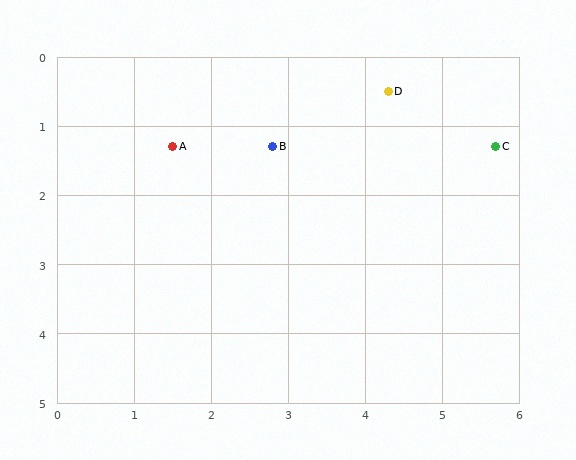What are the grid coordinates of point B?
Point B is at approximately (2.8, 1.3).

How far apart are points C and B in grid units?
Points C and B are about 2.9 grid units apart.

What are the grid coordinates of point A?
Point A is at approximately (1.5, 1.3).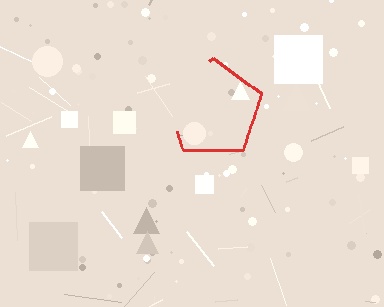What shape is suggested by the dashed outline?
The dashed outline suggests a pentagon.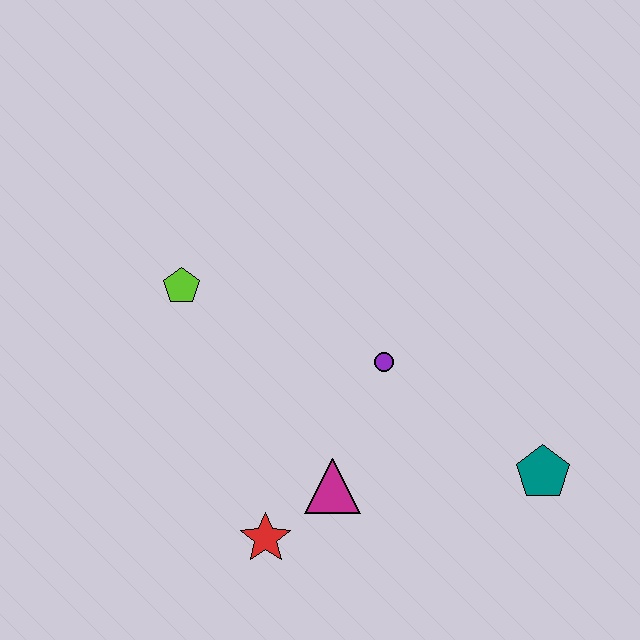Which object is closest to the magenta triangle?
The red star is closest to the magenta triangle.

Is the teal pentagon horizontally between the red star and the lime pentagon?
No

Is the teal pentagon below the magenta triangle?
No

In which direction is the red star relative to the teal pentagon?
The red star is to the left of the teal pentagon.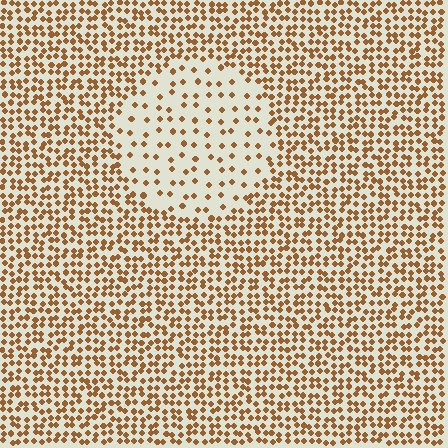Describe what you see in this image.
The image contains small brown elements arranged at two different densities. A circle-shaped region is visible where the elements are less densely packed than the surrounding area.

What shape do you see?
I see a circle.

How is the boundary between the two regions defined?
The boundary is defined by a change in element density (approximately 2.7x ratio). All elements are the same color, size, and shape.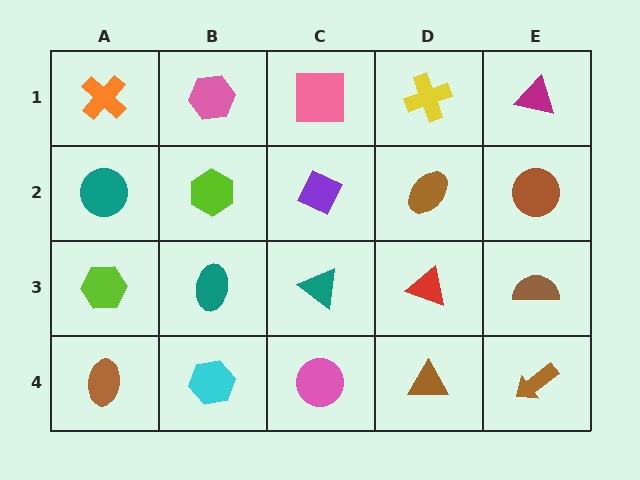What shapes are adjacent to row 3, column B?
A lime hexagon (row 2, column B), a cyan hexagon (row 4, column B), a lime hexagon (row 3, column A), a teal triangle (row 3, column C).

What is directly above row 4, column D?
A red triangle.